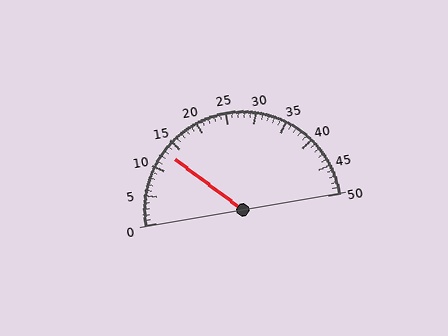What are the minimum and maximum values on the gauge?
The gauge ranges from 0 to 50.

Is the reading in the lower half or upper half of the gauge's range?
The reading is in the lower half of the range (0 to 50).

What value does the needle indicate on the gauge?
The needle indicates approximately 13.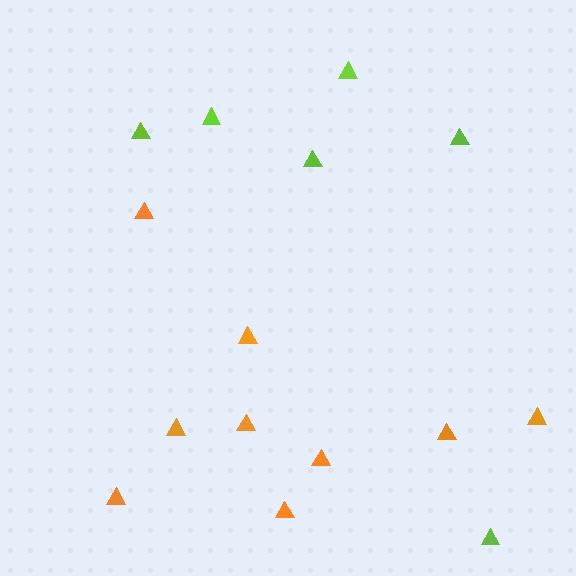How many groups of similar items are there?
There are 2 groups: one group of lime triangles (6) and one group of orange triangles (9).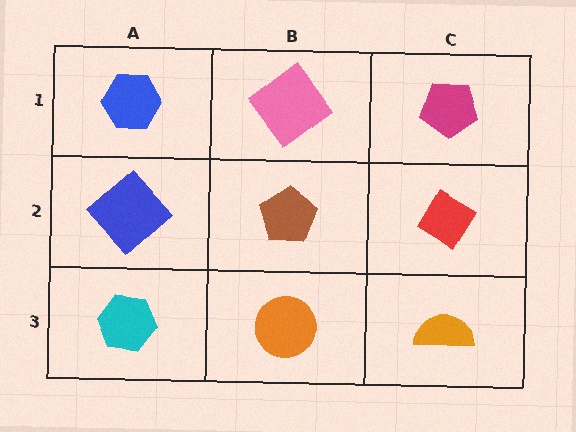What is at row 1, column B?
A pink diamond.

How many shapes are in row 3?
3 shapes.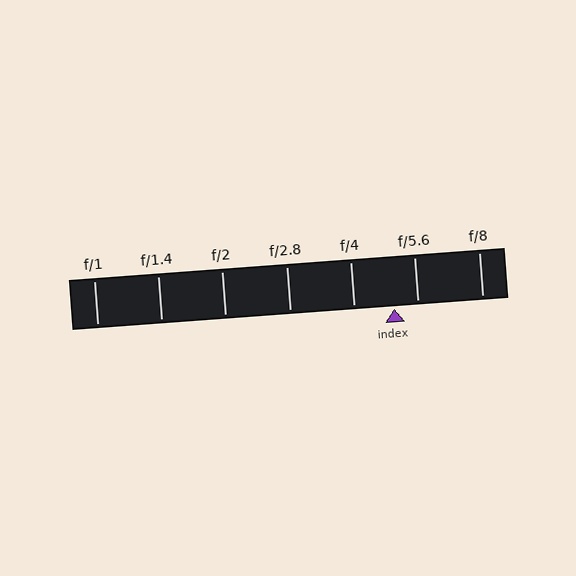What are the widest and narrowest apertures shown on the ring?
The widest aperture shown is f/1 and the narrowest is f/8.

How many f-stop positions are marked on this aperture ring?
There are 7 f-stop positions marked.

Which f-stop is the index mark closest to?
The index mark is closest to f/5.6.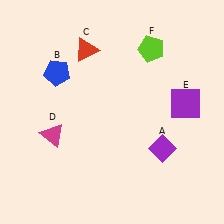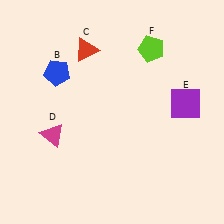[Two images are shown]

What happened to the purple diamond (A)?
The purple diamond (A) was removed in Image 2. It was in the bottom-right area of Image 1.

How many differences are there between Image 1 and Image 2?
There is 1 difference between the two images.